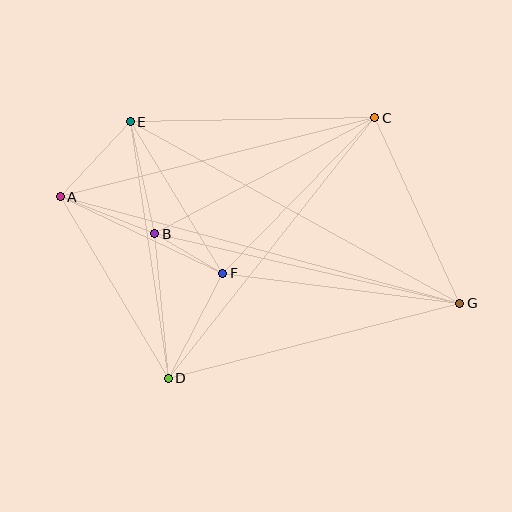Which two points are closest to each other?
Points B and F are closest to each other.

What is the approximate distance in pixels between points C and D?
The distance between C and D is approximately 332 pixels.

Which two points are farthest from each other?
Points A and G are farthest from each other.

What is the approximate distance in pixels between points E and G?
The distance between E and G is approximately 376 pixels.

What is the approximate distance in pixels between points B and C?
The distance between B and C is approximately 249 pixels.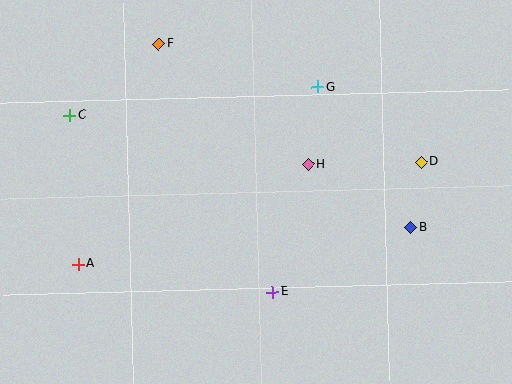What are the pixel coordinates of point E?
Point E is at (273, 292).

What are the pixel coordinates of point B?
Point B is at (411, 227).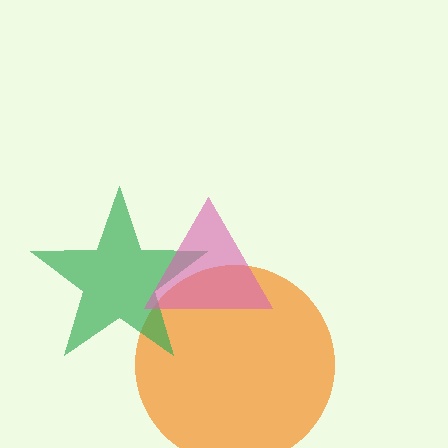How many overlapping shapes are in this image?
There are 3 overlapping shapes in the image.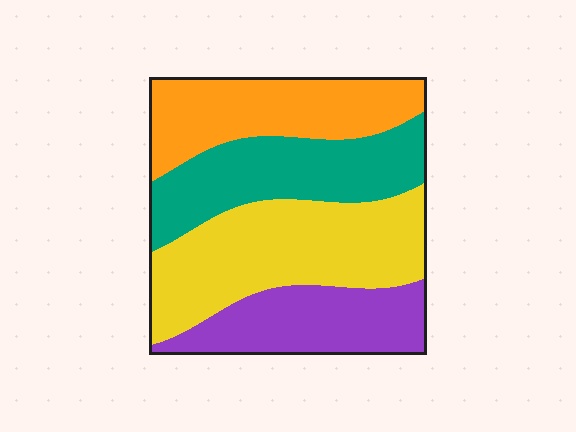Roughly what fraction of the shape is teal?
Teal covers roughly 25% of the shape.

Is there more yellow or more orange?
Yellow.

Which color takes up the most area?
Yellow, at roughly 35%.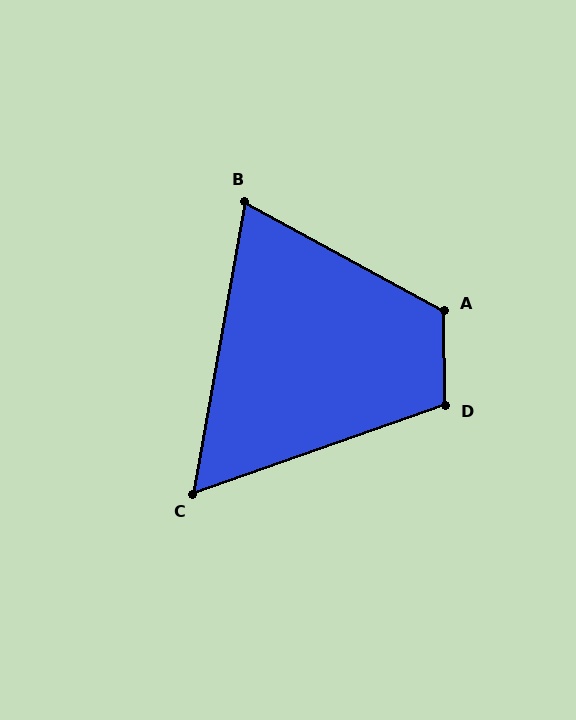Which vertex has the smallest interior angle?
C, at approximately 61 degrees.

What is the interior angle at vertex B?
Approximately 71 degrees (acute).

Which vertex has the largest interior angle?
A, at approximately 119 degrees.